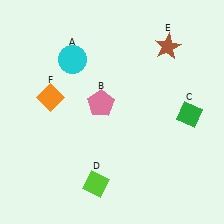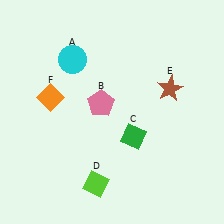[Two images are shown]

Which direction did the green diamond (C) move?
The green diamond (C) moved left.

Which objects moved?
The objects that moved are: the green diamond (C), the brown star (E).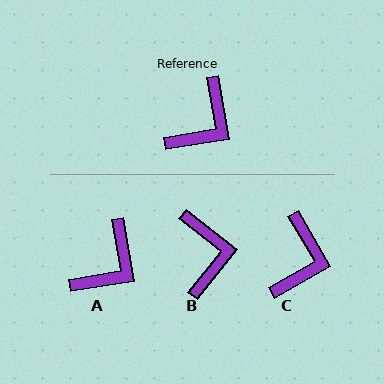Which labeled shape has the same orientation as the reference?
A.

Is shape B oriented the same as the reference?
No, it is off by about 42 degrees.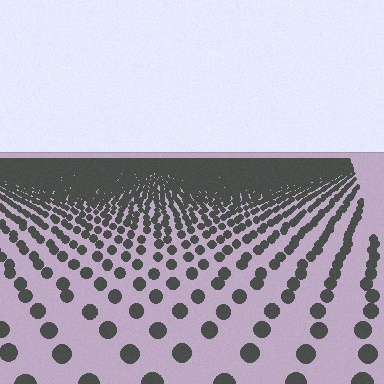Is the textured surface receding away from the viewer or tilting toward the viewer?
The surface is receding away from the viewer. Texture elements get smaller and denser toward the top.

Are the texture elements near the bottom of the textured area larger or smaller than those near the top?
Larger. Near the bottom, elements are closer to the viewer and appear at a bigger on-screen size.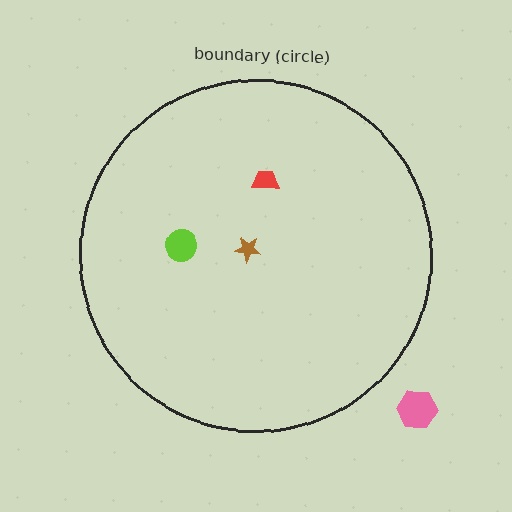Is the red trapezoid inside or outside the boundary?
Inside.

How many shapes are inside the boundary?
3 inside, 1 outside.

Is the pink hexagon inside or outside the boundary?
Outside.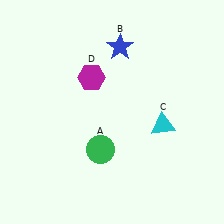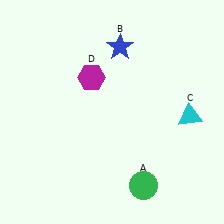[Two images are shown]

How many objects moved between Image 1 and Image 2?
2 objects moved between the two images.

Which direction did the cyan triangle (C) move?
The cyan triangle (C) moved right.